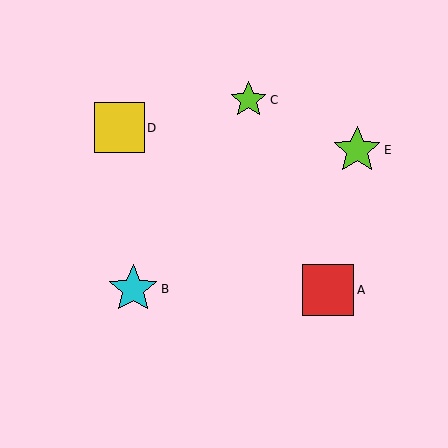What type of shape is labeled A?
Shape A is a red square.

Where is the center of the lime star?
The center of the lime star is at (357, 150).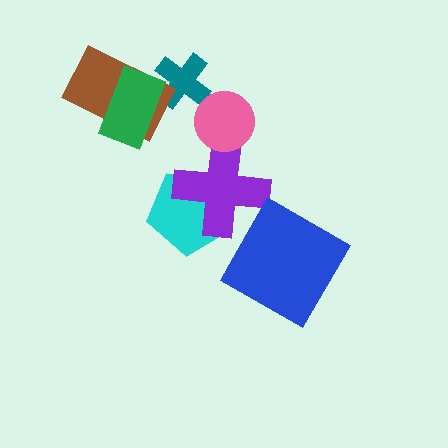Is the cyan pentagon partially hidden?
Yes, it is partially covered by another shape.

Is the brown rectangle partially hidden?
Yes, it is partially covered by another shape.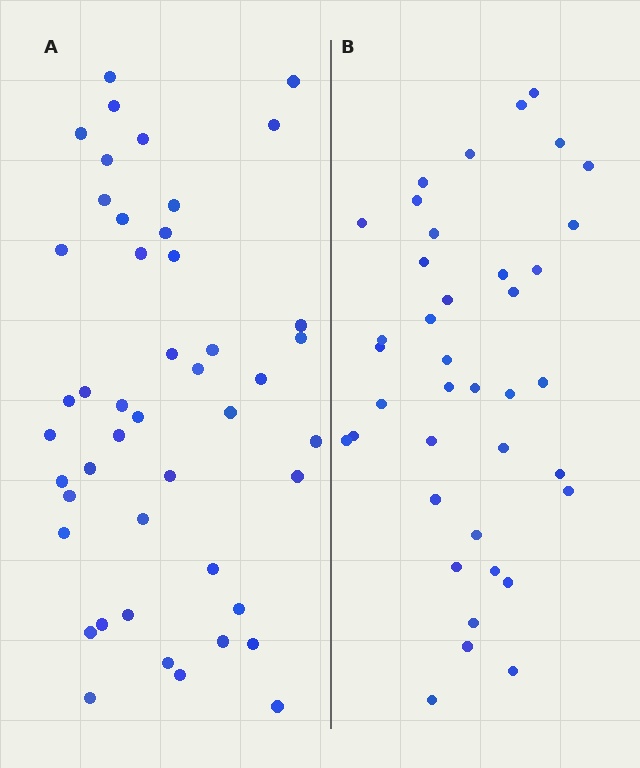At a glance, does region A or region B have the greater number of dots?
Region A (the left region) has more dots.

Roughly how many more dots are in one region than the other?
Region A has roughly 8 or so more dots than region B.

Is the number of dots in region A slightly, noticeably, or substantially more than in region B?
Region A has only slightly more — the two regions are fairly close. The ratio is roughly 1.2 to 1.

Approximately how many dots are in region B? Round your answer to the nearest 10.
About 40 dots. (The exact count is 39, which rounds to 40.)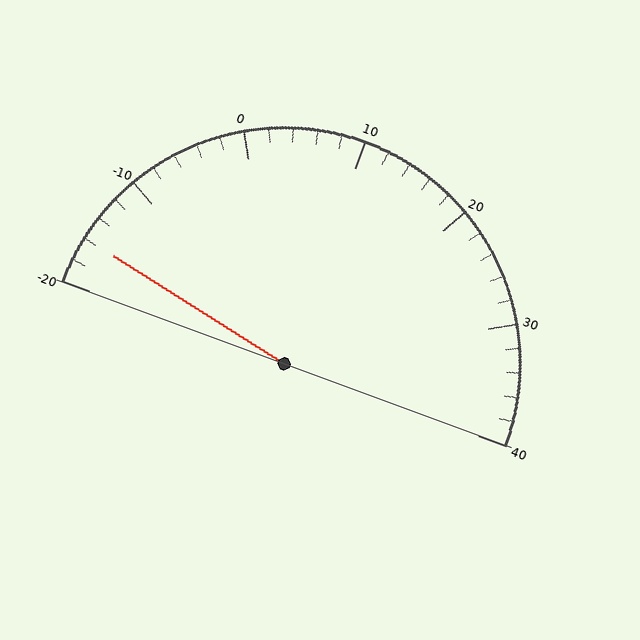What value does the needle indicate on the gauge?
The needle indicates approximately -16.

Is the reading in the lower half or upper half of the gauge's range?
The reading is in the lower half of the range (-20 to 40).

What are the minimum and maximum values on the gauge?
The gauge ranges from -20 to 40.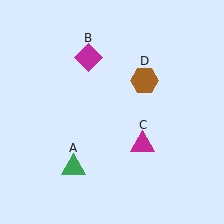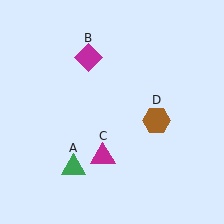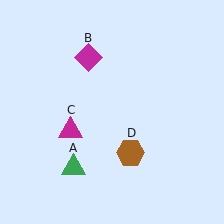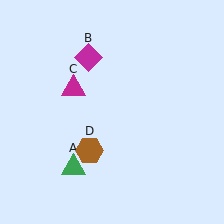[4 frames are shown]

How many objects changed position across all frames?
2 objects changed position: magenta triangle (object C), brown hexagon (object D).